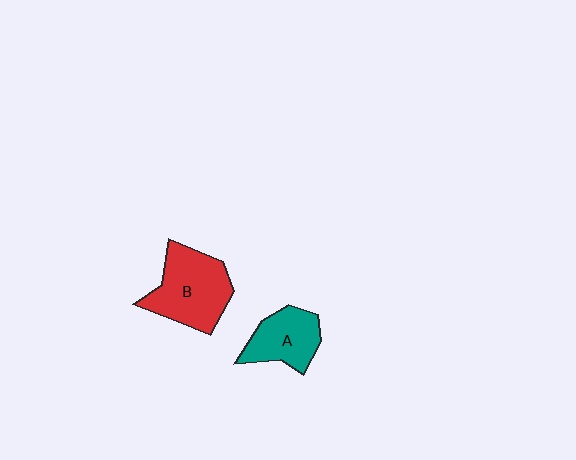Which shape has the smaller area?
Shape A (teal).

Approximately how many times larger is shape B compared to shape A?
Approximately 1.5 times.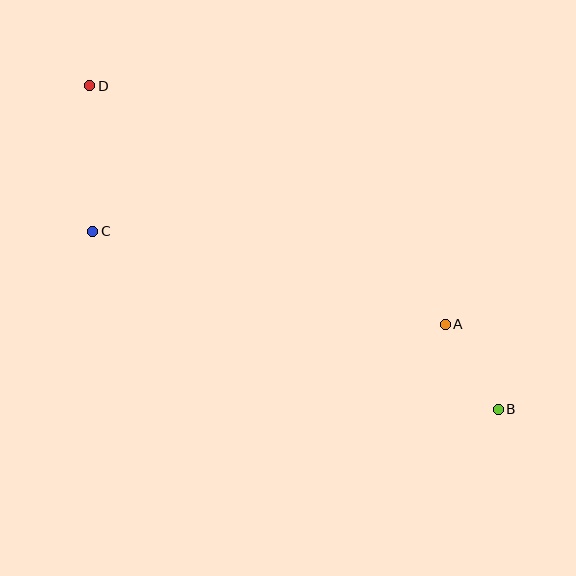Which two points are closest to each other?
Points A and B are closest to each other.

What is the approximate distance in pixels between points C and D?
The distance between C and D is approximately 145 pixels.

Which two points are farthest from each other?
Points B and D are farthest from each other.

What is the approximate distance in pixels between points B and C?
The distance between B and C is approximately 443 pixels.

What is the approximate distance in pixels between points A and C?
The distance between A and C is approximately 364 pixels.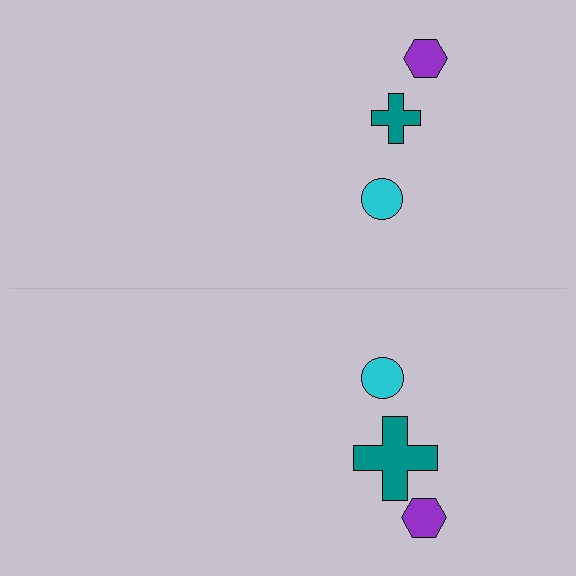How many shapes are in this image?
There are 6 shapes in this image.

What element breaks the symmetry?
The teal cross on the bottom side has a different size than its mirror counterpart.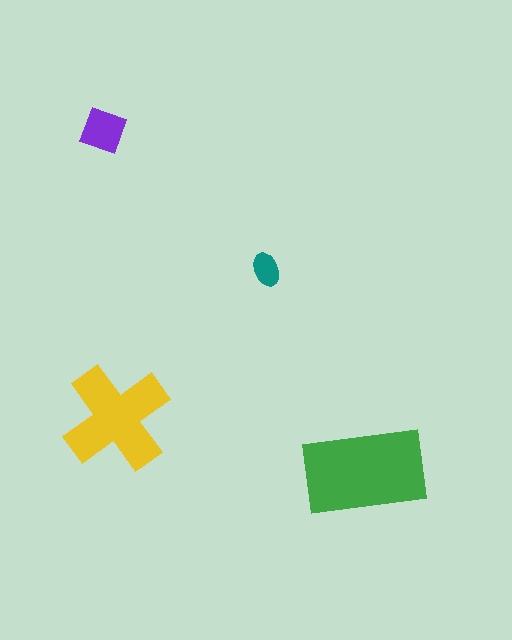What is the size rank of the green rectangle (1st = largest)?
1st.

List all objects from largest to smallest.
The green rectangle, the yellow cross, the purple diamond, the teal ellipse.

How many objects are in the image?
There are 4 objects in the image.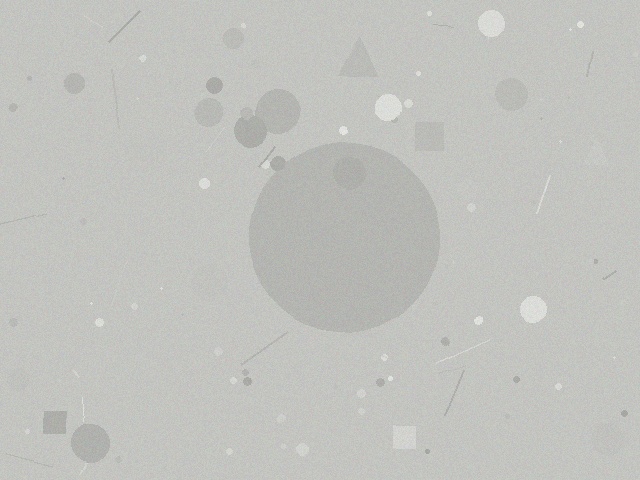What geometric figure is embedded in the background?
A circle is embedded in the background.